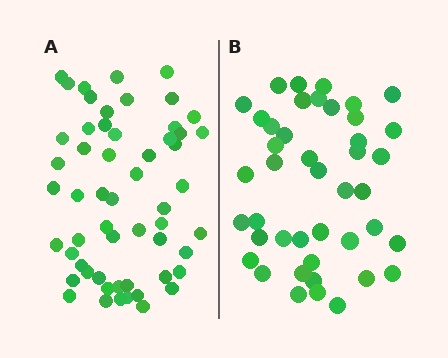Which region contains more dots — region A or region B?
Region A (the left region) has more dots.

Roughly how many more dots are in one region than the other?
Region A has approximately 15 more dots than region B.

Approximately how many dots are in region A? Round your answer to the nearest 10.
About 60 dots. (The exact count is 56, which rounds to 60.)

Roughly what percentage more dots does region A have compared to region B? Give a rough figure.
About 30% more.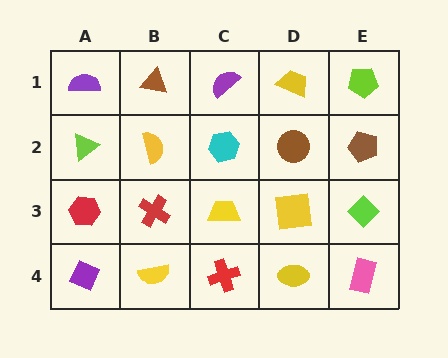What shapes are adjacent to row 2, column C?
A purple semicircle (row 1, column C), a yellow trapezoid (row 3, column C), a yellow semicircle (row 2, column B), a brown circle (row 2, column D).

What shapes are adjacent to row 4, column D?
A yellow square (row 3, column D), a red cross (row 4, column C), a pink rectangle (row 4, column E).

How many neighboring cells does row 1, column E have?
2.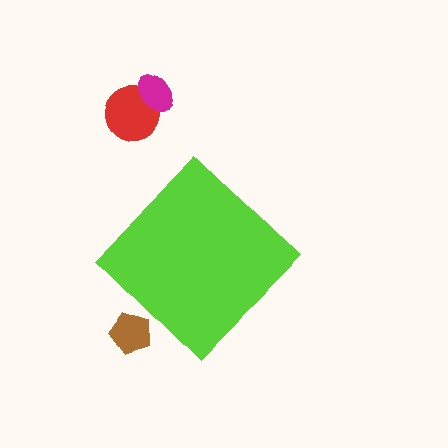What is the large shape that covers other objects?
A lime diamond.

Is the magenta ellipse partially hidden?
No, the magenta ellipse is fully visible.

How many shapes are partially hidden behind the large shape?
1 shape is partially hidden.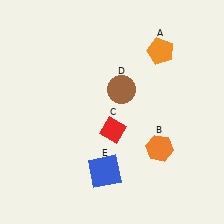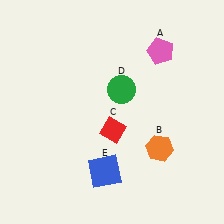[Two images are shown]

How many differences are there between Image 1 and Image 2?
There are 2 differences between the two images.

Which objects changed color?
A changed from orange to pink. D changed from brown to green.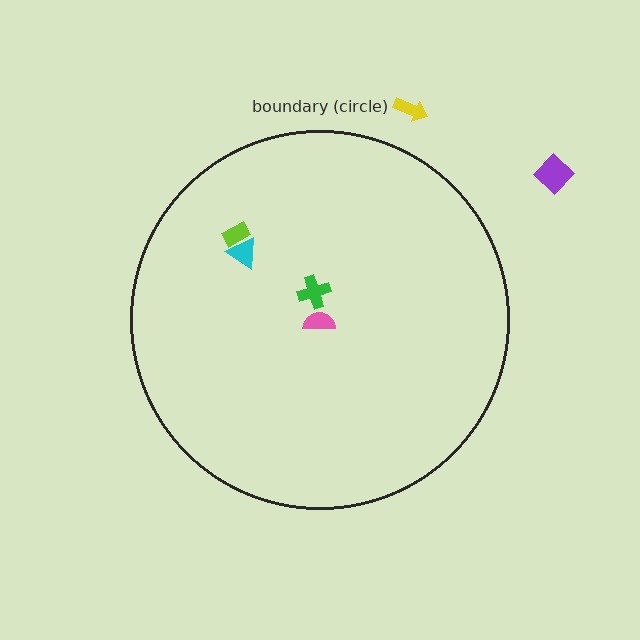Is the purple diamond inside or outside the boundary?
Outside.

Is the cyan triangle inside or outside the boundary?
Inside.